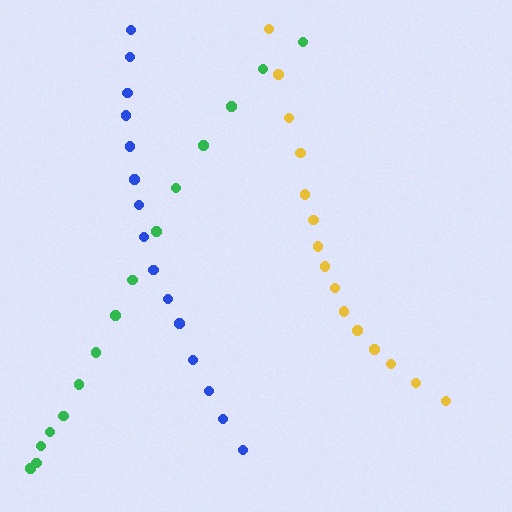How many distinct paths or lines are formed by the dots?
There are 3 distinct paths.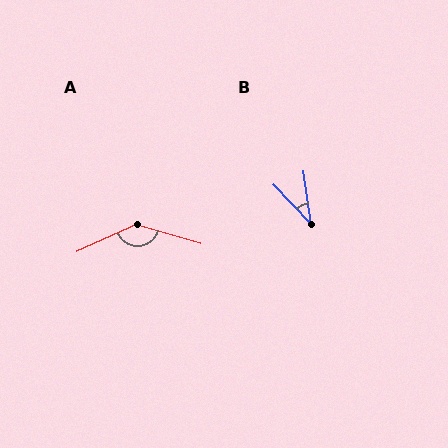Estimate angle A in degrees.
Approximately 140 degrees.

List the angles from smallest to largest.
B (36°), A (140°).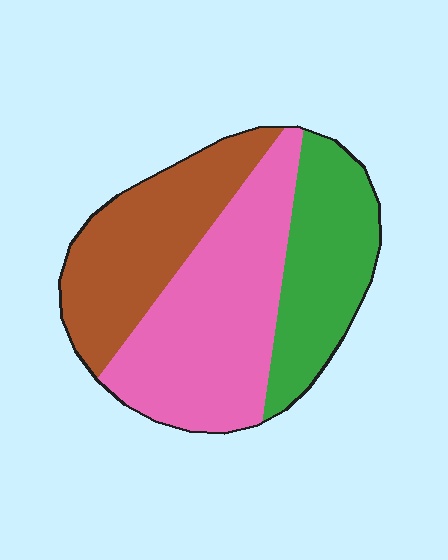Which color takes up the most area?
Pink, at roughly 45%.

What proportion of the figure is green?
Green covers around 25% of the figure.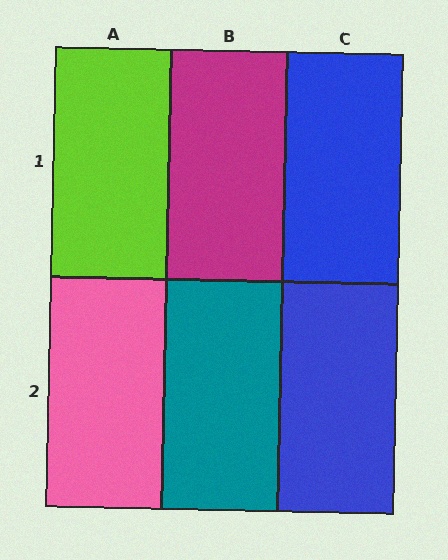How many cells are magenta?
1 cell is magenta.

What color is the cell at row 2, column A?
Pink.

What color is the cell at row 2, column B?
Teal.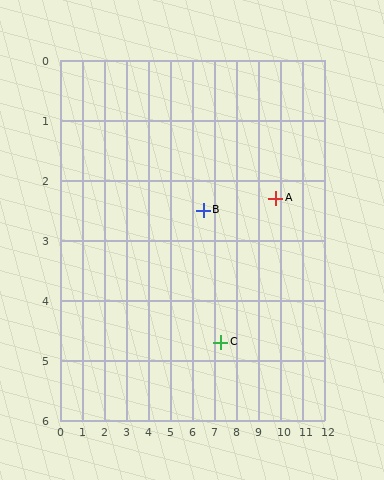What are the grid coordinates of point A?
Point A is at approximately (9.8, 2.3).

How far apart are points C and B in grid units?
Points C and B are about 2.3 grid units apart.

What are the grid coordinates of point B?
Point B is at approximately (6.5, 2.5).